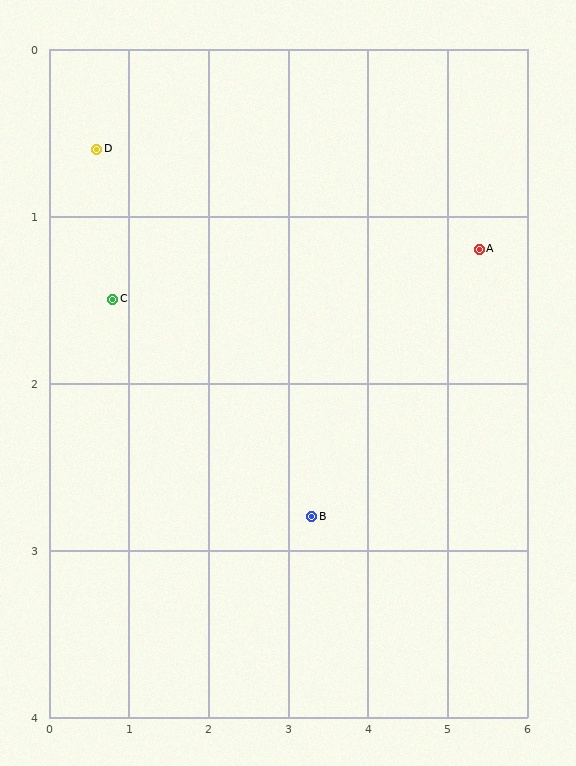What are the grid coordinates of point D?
Point D is at approximately (0.6, 0.6).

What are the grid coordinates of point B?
Point B is at approximately (3.3, 2.8).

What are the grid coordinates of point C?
Point C is at approximately (0.8, 1.5).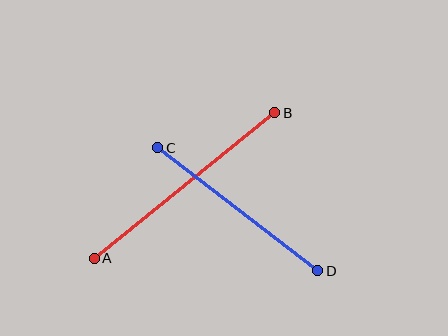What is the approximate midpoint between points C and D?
The midpoint is at approximately (238, 209) pixels.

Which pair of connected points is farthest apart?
Points A and B are farthest apart.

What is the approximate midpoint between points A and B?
The midpoint is at approximately (184, 186) pixels.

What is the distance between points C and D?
The distance is approximately 202 pixels.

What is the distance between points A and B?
The distance is approximately 232 pixels.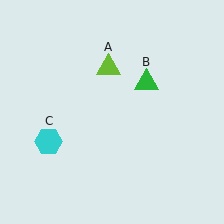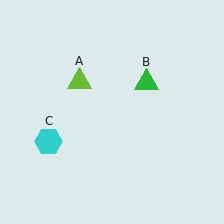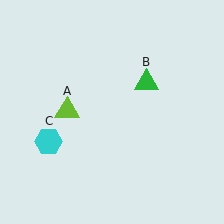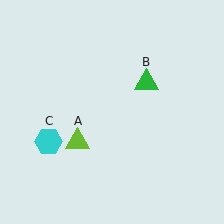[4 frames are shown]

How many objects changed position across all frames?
1 object changed position: lime triangle (object A).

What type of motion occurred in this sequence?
The lime triangle (object A) rotated counterclockwise around the center of the scene.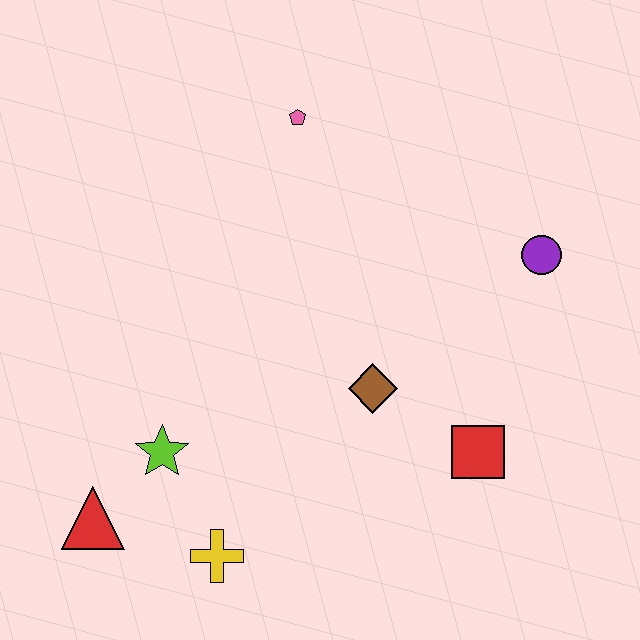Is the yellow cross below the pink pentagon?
Yes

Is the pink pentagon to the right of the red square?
No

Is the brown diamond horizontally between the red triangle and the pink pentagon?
No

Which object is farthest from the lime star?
The purple circle is farthest from the lime star.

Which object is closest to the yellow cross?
The lime star is closest to the yellow cross.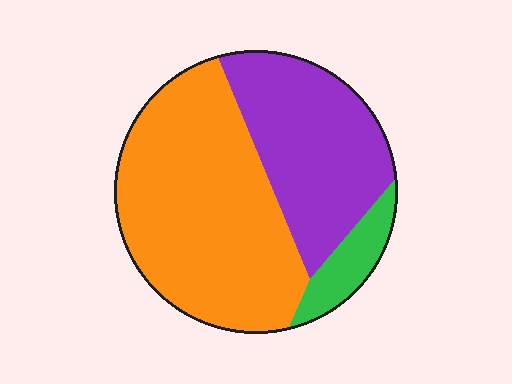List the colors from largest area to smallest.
From largest to smallest: orange, purple, green.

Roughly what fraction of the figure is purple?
Purple takes up about one third (1/3) of the figure.